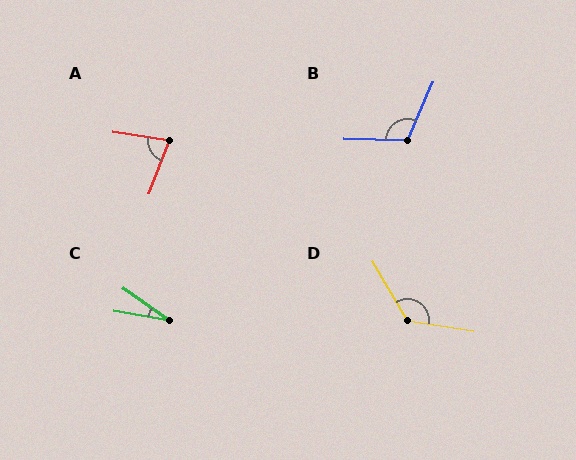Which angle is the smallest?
C, at approximately 26 degrees.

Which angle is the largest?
D, at approximately 130 degrees.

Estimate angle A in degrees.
Approximately 78 degrees.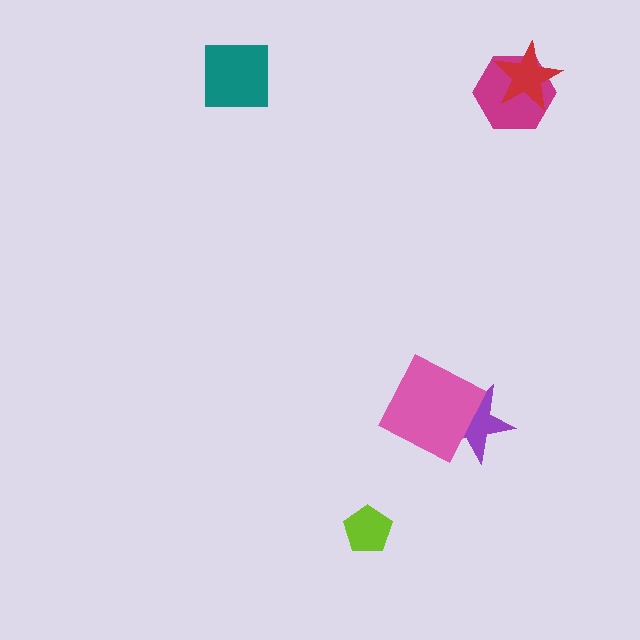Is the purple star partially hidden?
Yes, it is partially covered by another shape.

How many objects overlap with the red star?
1 object overlaps with the red star.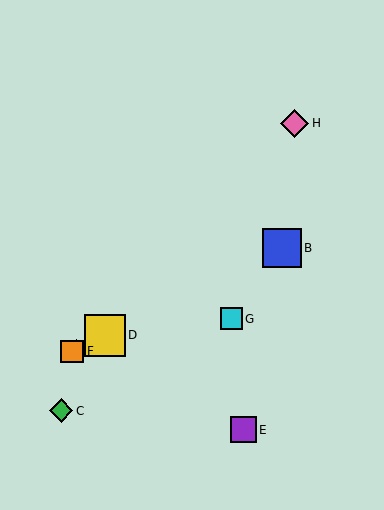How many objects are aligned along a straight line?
4 objects (A, B, D, F) are aligned along a straight line.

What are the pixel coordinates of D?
Object D is at (105, 335).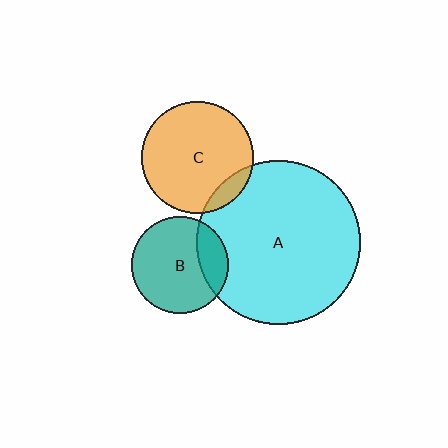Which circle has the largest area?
Circle A (cyan).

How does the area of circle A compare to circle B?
Approximately 2.9 times.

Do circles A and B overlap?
Yes.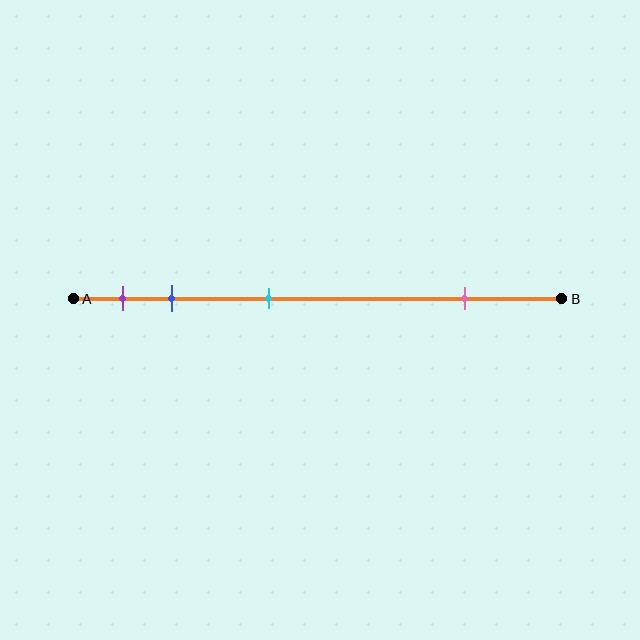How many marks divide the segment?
There are 4 marks dividing the segment.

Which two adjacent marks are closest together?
The purple and blue marks are the closest adjacent pair.